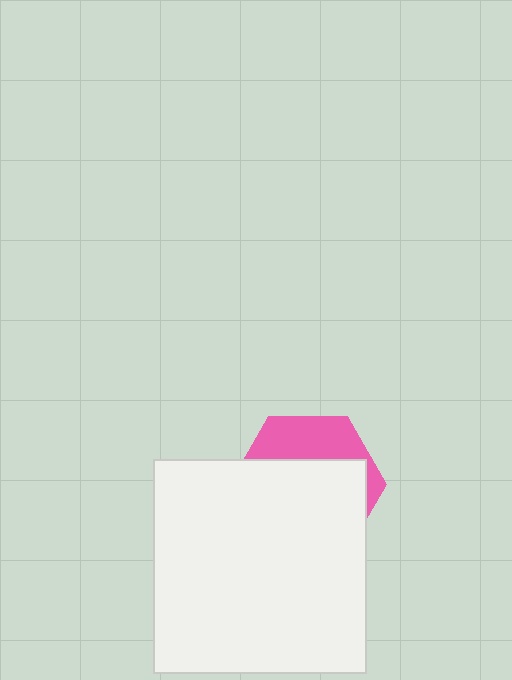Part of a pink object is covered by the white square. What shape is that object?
It is a hexagon.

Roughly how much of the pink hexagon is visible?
A small part of it is visible (roughly 32%).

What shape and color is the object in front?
The object in front is a white square.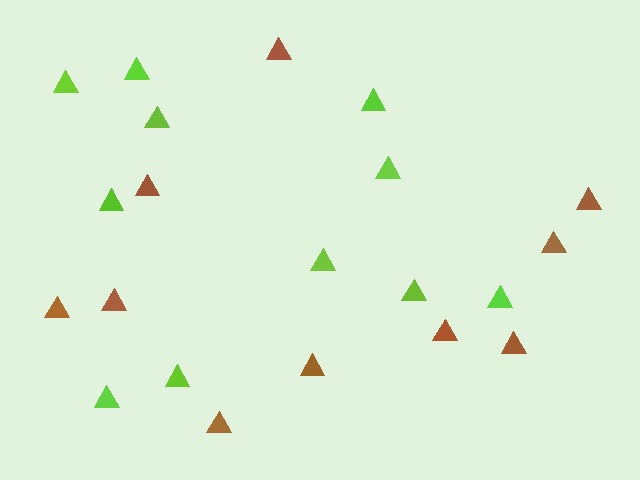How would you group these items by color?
There are 2 groups: one group of brown triangles (10) and one group of lime triangles (11).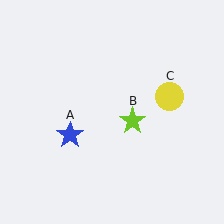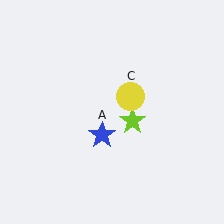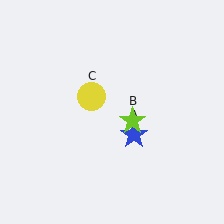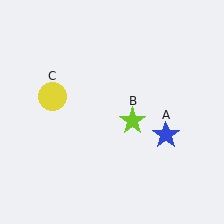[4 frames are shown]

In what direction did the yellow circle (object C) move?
The yellow circle (object C) moved left.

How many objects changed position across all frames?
2 objects changed position: blue star (object A), yellow circle (object C).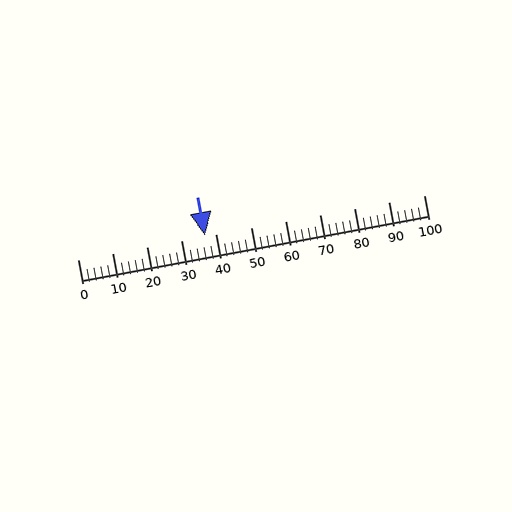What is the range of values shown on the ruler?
The ruler shows values from 0 to 100.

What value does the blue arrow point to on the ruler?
The blue arrow points to approximately 37.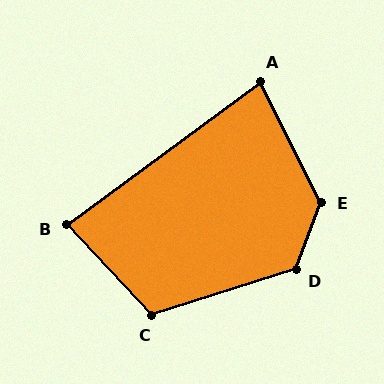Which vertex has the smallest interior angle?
A, at approximately 80 degrees.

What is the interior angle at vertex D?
Approximately 128 degrees (obtuse).